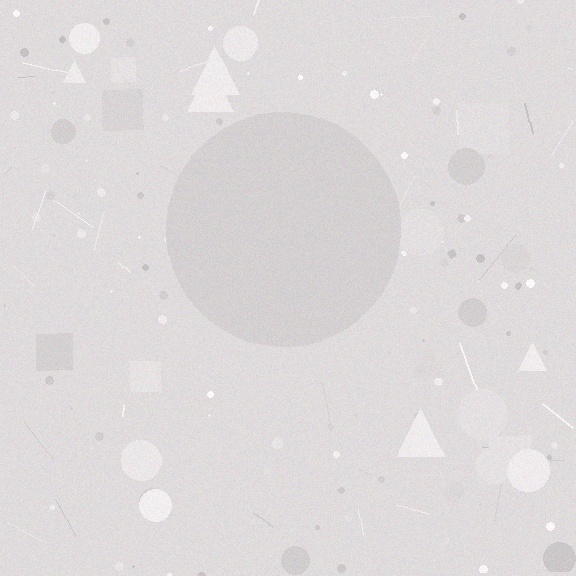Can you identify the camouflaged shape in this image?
The camouflaged shape is a circle.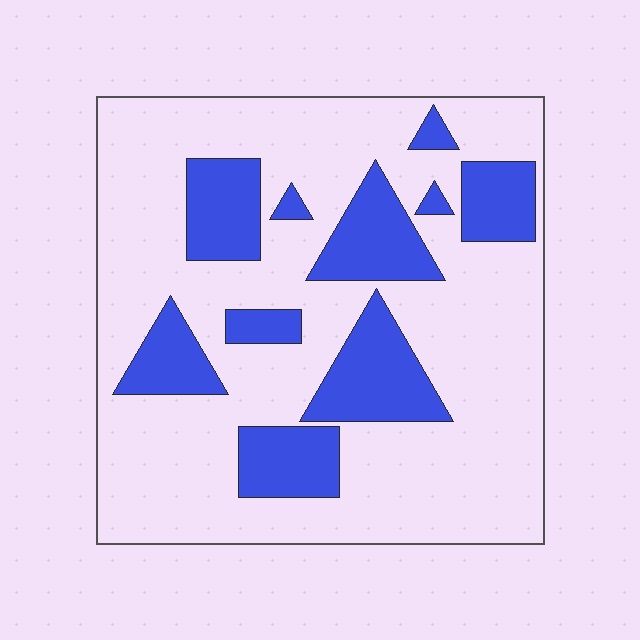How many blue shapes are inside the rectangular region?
10.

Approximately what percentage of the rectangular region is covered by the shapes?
Approximately 25%.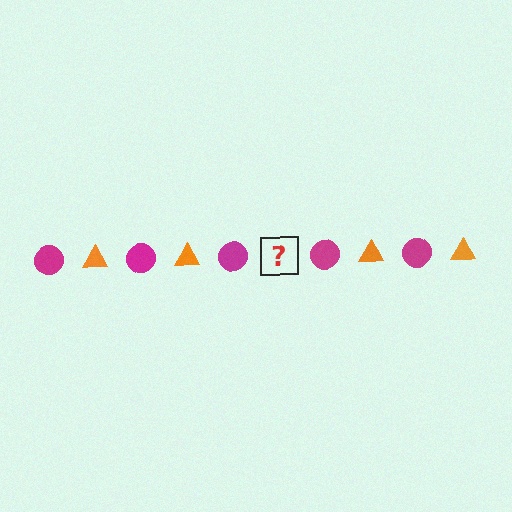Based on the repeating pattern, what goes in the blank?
The blank should be an orange triangle.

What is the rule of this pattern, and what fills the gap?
The rule is that the pattern alternates between magenta circle and orange triangle. The gap should be filled with an orange triangle.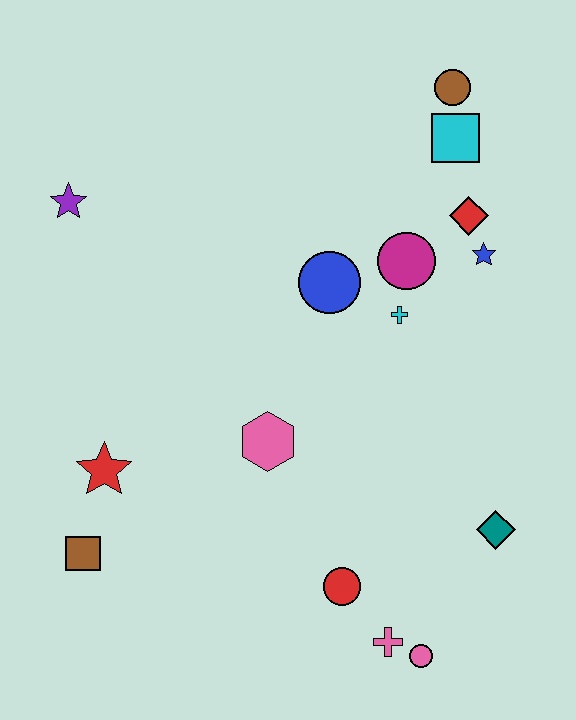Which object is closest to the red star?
The brown square is closest to the red star.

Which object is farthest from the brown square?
The brown circle is farthest from the brown square.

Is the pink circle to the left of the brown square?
No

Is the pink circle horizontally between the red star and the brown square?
No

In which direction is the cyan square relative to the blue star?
The cyan square is above the blue star.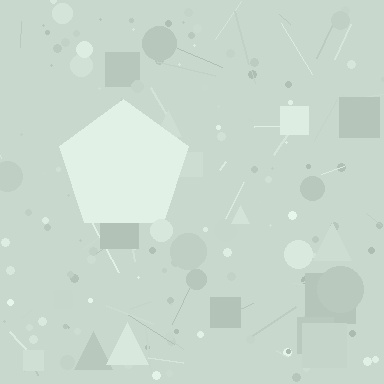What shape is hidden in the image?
A pentagon is hidden in the image.